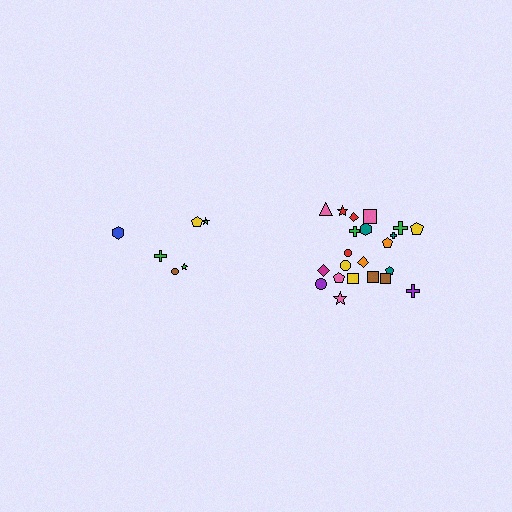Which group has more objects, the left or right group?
The right group.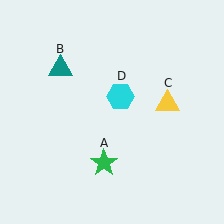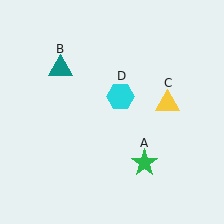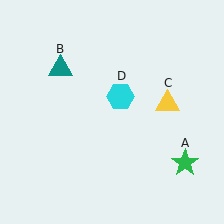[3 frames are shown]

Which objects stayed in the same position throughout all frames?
Teal triangle (object B) and yellow triangle (object C) and cyan hexagon (object D) remained stationary.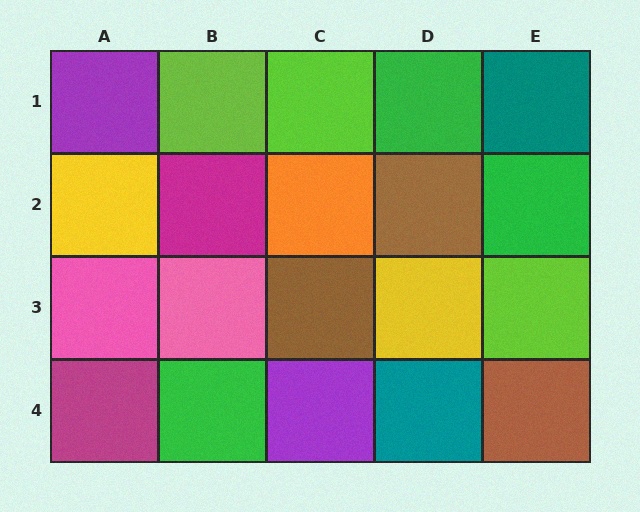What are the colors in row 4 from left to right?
Magenta, green, purple, teal, brown.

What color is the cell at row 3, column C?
Brown.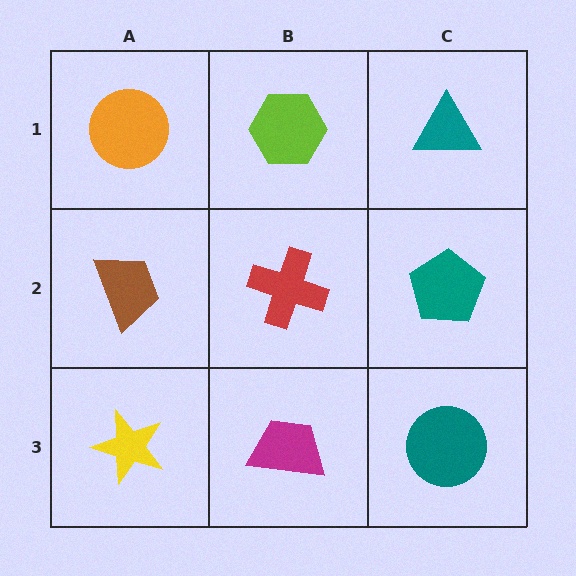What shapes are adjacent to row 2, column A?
An orange circle (row 1, column A), a yellow star (row 3, column A), a red cross (row 2, column B).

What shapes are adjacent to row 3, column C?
A teal pentagon (row 2, column C), a magenta trapezoid (row 3, column B).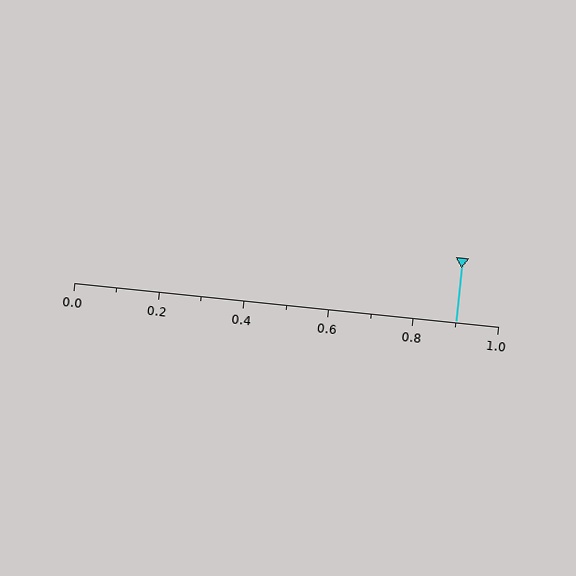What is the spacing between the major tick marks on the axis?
The major ticks are spaced 0.2 apart.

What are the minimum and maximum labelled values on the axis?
The axis runs from 0.0 to 1.0.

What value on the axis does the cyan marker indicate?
The marker indicates approximately 0.9.